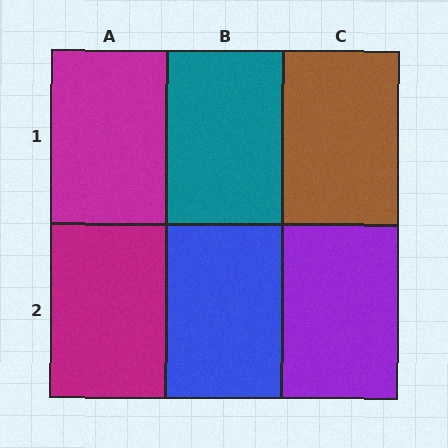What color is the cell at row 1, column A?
Magenta.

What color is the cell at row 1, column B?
Teal.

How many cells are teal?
1 cell is teal.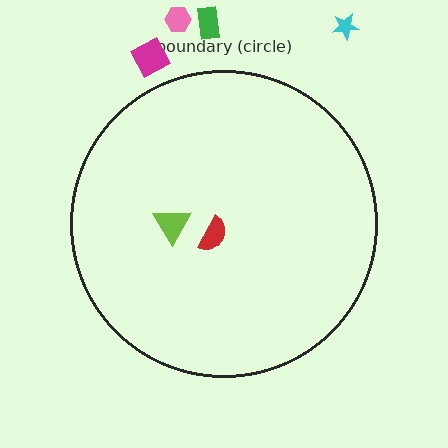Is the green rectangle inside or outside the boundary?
Outside.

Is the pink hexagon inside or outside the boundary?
Outside.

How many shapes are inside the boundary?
2 inside, 4 outside.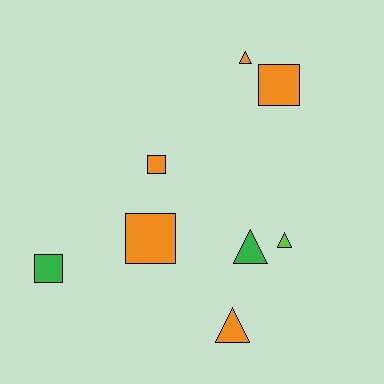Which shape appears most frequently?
Square, with 4 objects.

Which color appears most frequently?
Orange, with 5 objects.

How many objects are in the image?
There are 8 objects.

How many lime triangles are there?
There is 1 lime triangle.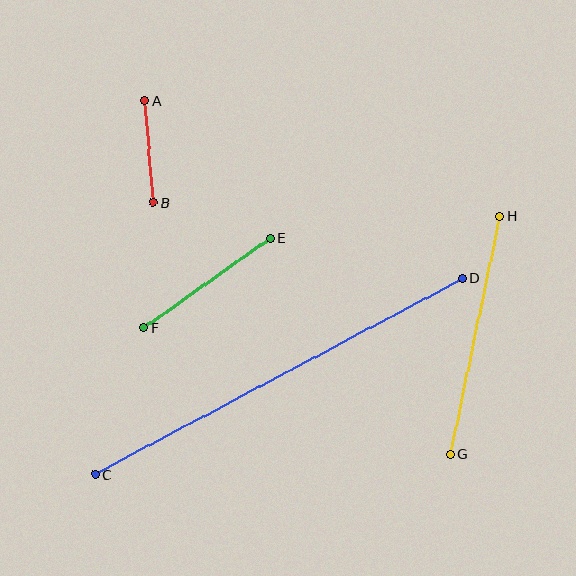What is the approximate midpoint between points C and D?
The midpoint is at approximately (279, 377) pixels.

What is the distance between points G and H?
The distance is approximately 243 pixels.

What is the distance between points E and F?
The distance is approximately 155 pixels.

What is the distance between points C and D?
The distance is approximately 417 pixels.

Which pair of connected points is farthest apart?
Points C and D are farthest apart.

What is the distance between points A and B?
The distance is approximately 102 pixels.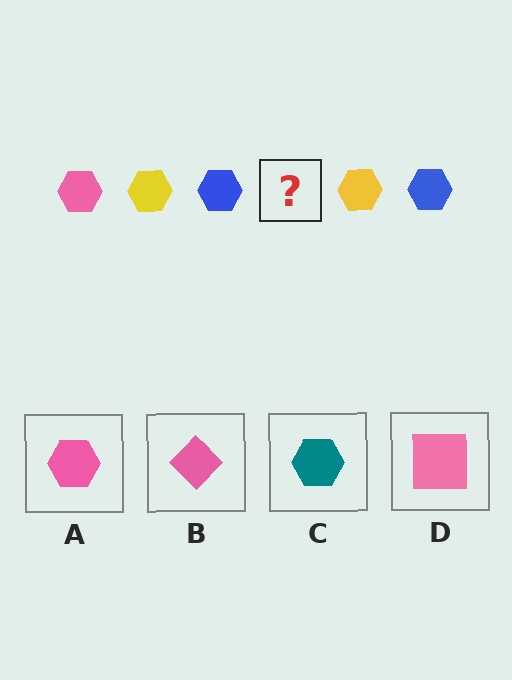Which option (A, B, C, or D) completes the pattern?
A.